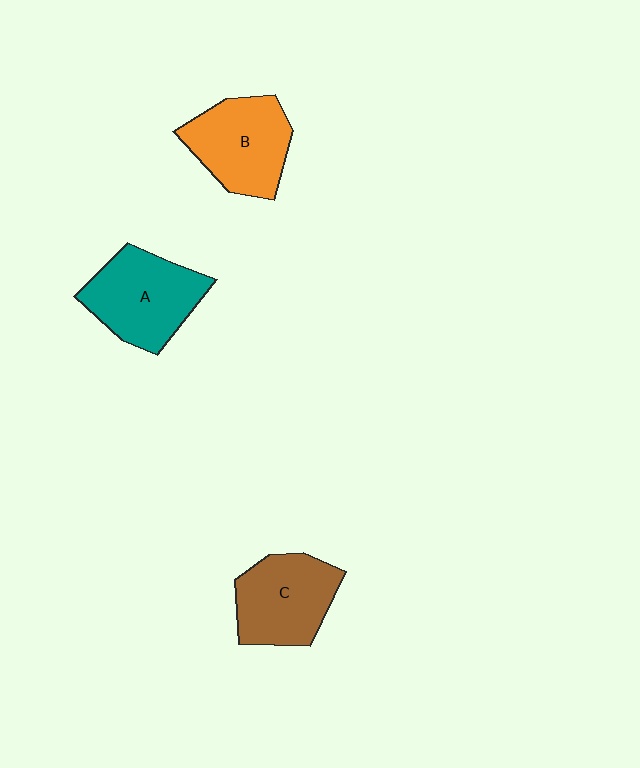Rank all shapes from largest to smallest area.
From largest to smallest: A (teal), B (orange), C (brown).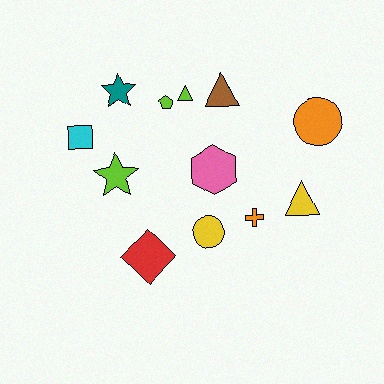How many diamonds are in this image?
There is 1 diamond.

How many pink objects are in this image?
There is 1 pink object.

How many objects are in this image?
There are 12 objects.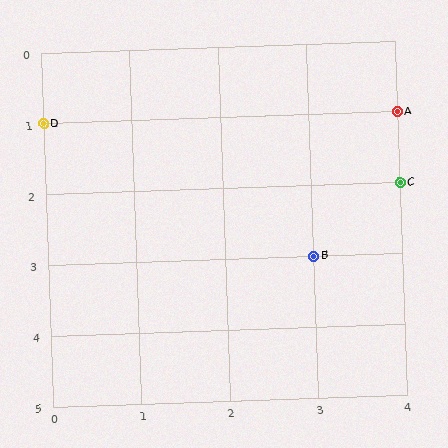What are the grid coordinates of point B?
Point B is at grid coordinates (3, 3).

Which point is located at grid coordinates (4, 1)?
Point A is at (4, 1).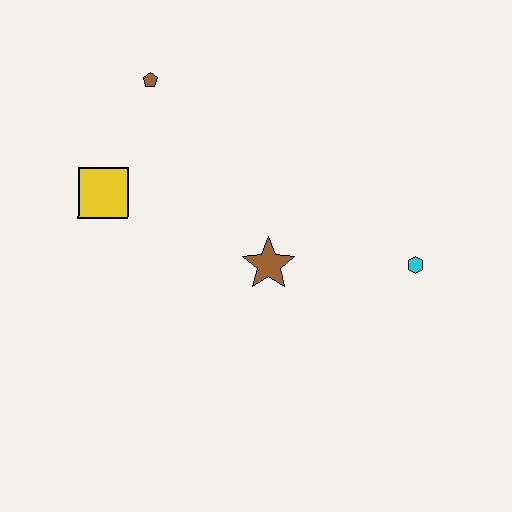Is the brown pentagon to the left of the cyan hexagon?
Yes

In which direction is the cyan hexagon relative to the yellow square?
The cyan hexagon is to the right of the yellow square.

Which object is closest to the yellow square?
The brown pentagon is closest to the yellow square.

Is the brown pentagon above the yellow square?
Yes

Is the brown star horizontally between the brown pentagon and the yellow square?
No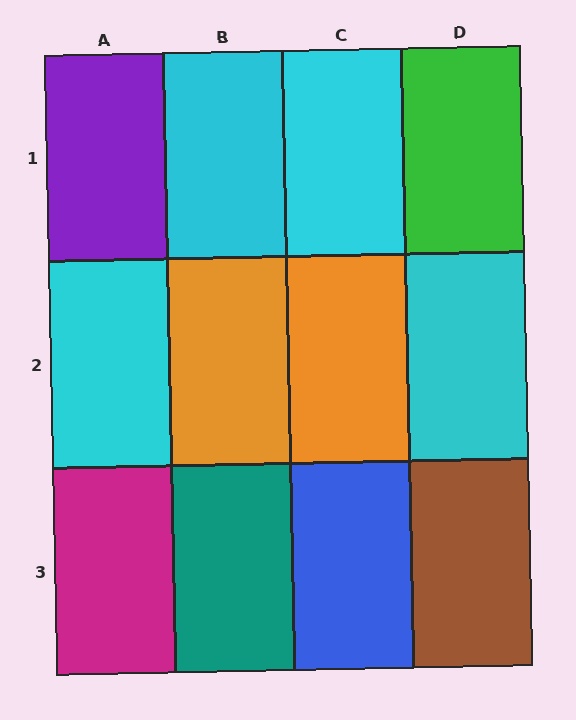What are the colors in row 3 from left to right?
Magenta, teal, blue, brown.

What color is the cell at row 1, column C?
Cyan.